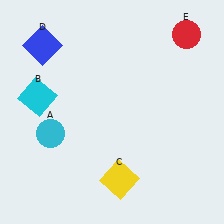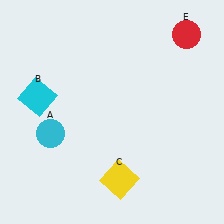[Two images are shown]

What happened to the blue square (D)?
The blue square (D) was removed in Image 2. It was in the top-left area of Image 1.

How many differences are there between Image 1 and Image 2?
There is 1 difference between the two images.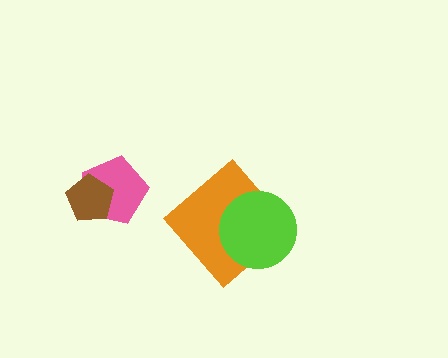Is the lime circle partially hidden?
No, no other shape covers it.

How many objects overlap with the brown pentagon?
1 object overlaps with the brown pentagon.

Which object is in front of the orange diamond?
The lime circle is in front of the orange diamond.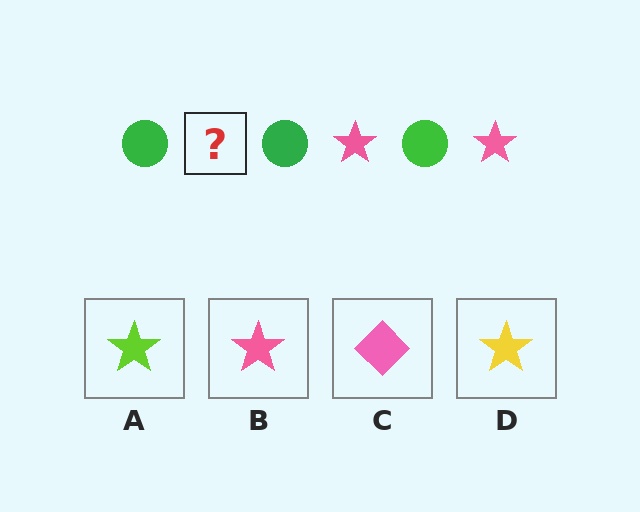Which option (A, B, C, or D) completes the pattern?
B.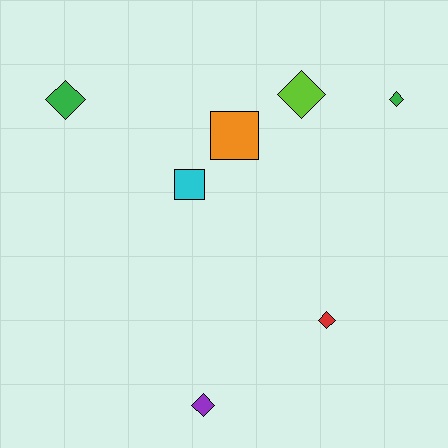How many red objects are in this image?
There is 1 red object.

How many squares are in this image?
There are 2 squares.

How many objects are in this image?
There are 7 objects.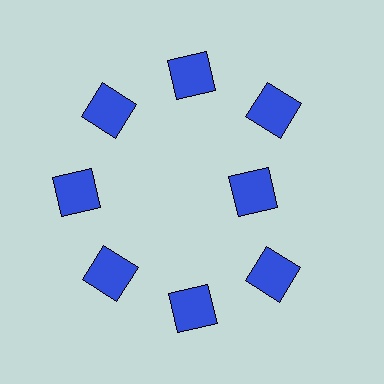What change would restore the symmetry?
The symmetry would be restored by moving it outward, back onto the ring so that all 8 squares sit at equal angles and equal distance from the center.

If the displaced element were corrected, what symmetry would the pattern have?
It would have 8-fold rotational symmetry — the pattern would map onto itself every 45 degrees.